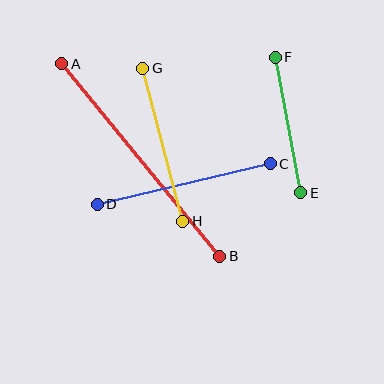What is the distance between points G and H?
The distance is approximately 158 pixels.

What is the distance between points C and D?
The distance is approximately 178 pixels.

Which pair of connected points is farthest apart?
Points A and B are farthest apart.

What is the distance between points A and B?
The distance is approximately 249 pixels.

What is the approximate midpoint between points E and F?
The midpoint is at approximately (288, 125) pixels.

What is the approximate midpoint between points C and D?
The midpoint is at approximately (184, 184) pixels.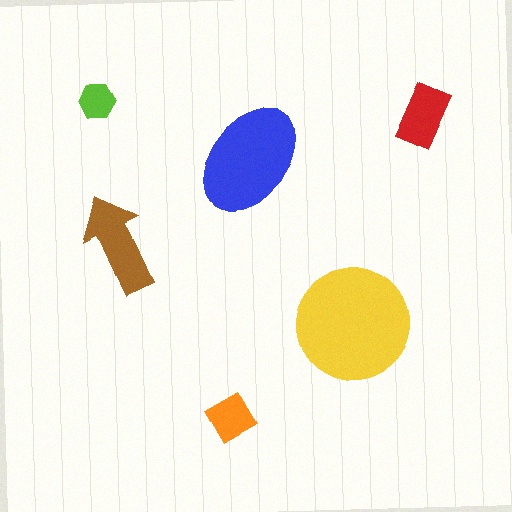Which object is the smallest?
The lime hexagon.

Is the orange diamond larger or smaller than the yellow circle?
Smaller.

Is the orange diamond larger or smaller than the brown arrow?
Smaller.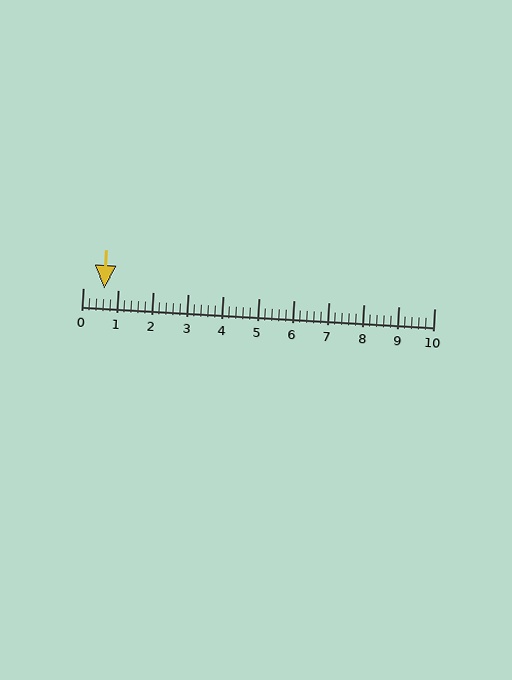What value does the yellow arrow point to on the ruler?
The yellow arrow points to approximately 0.6.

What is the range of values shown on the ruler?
The ruler shows values from 0 to 10.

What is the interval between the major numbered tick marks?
The major tick marks are spaced 1 units apart.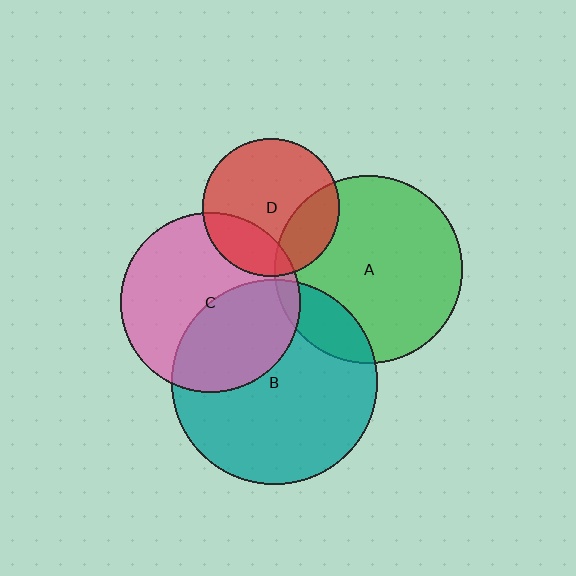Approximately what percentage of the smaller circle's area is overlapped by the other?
Approximately 25%.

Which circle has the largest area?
Circle B (teal).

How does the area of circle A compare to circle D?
Approximately 1.9 times.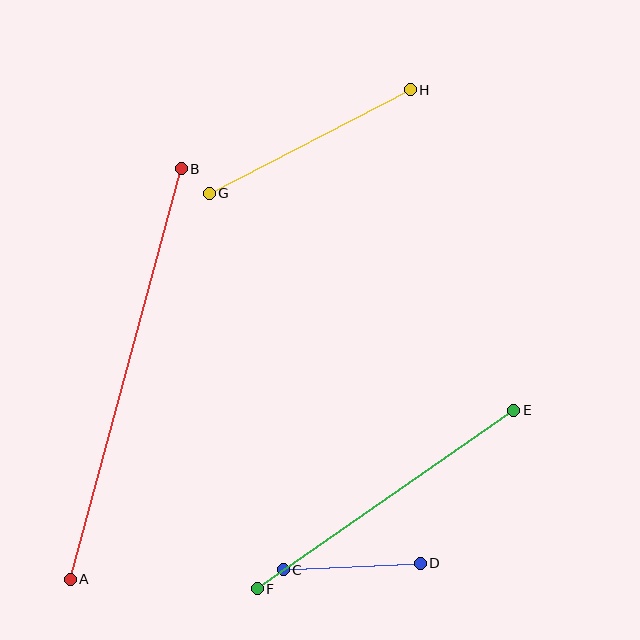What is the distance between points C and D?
The distance is approximately 137 pixels.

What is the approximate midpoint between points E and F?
The midpoint is at approximately (385, 500) pixels.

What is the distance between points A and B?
The distance is approximately 425 pixels.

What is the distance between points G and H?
The distance is approximately 226 pixels.